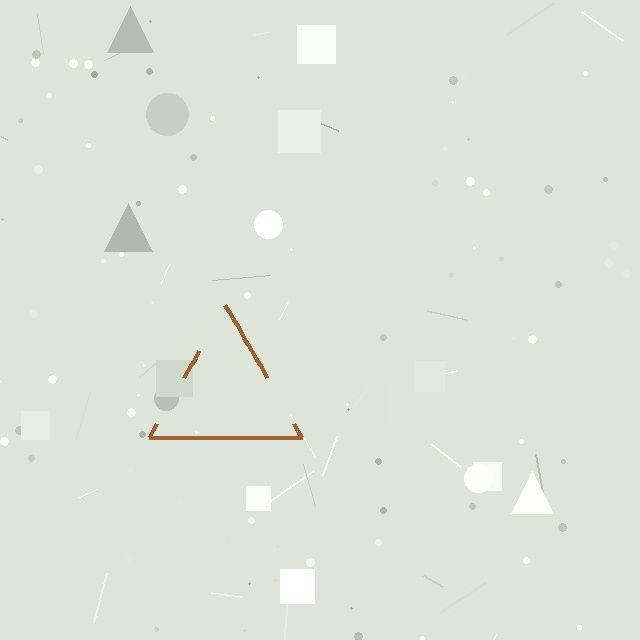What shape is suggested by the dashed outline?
The dashed outline suggests a triangle.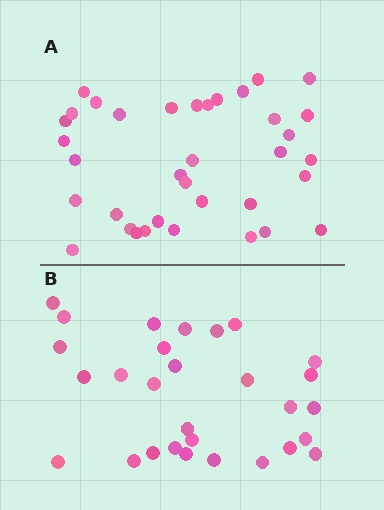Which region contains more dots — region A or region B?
Region A (the top region) has more dots.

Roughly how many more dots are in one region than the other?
Region A has roughly 8 or so more dots than region B.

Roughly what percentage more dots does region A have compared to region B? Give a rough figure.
About 25% more.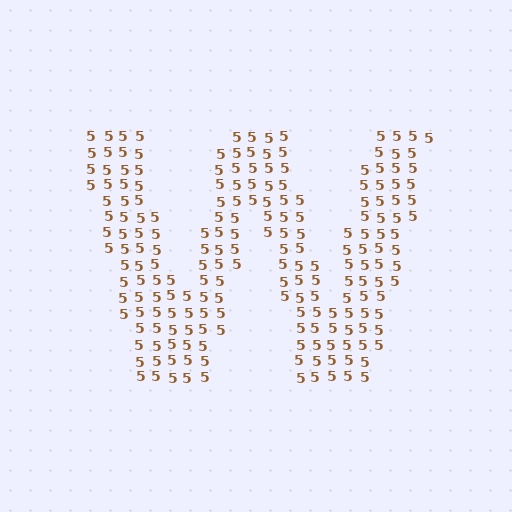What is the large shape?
The large shape is the letter W.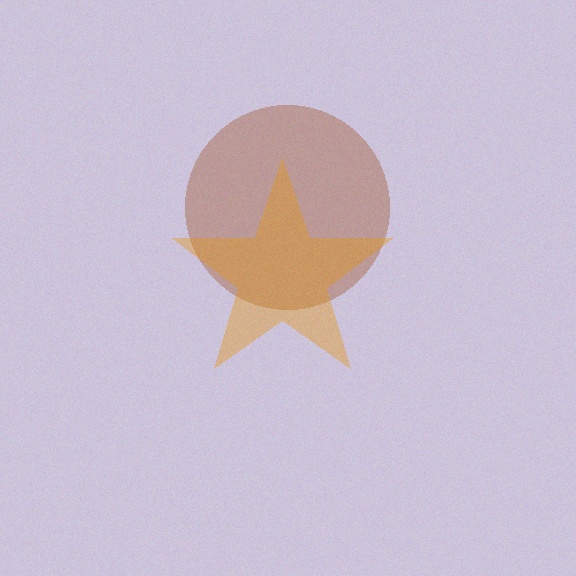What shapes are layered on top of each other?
The layered shapes are: a brown circle, an orange star.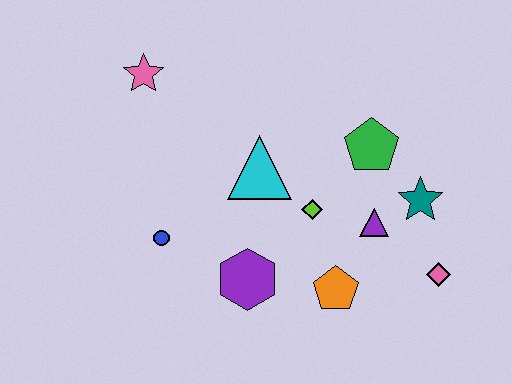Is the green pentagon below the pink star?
Yes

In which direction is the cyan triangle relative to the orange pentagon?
The cyan triangle is above the orange pentagon.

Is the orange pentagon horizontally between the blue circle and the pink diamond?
Yes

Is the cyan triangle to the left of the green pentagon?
Yes